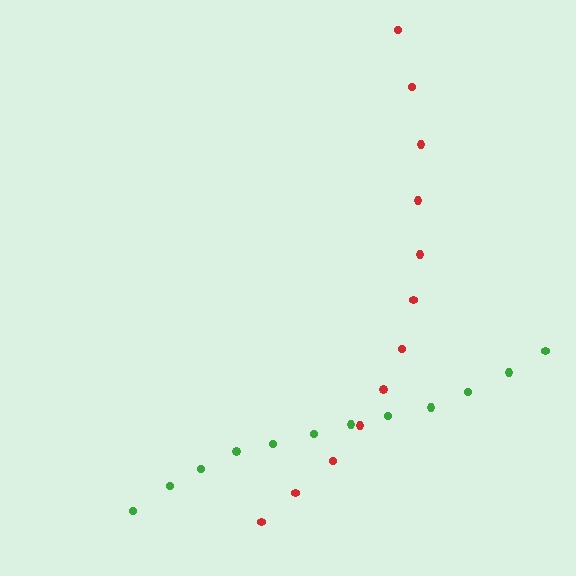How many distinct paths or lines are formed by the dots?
There are 2 distinct paths.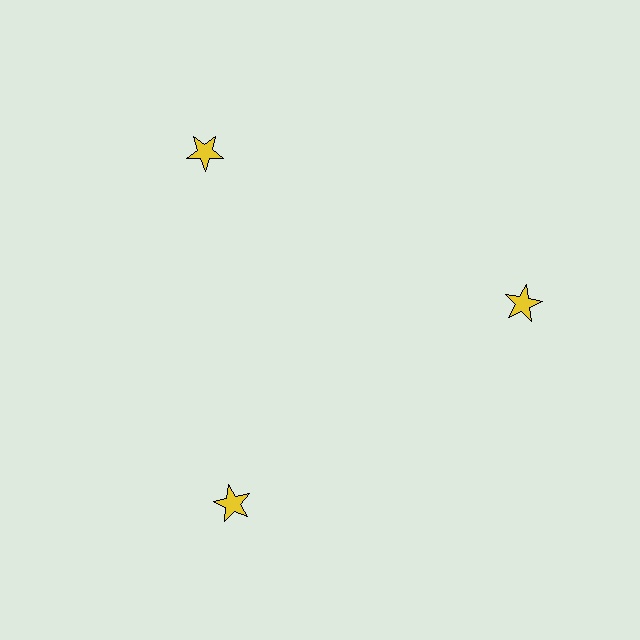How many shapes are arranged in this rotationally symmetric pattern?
There are 3 shapes, arranged in 3 groups of 1.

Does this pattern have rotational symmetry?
Yes, this pattern has 3-fold rotational symmetry. It looks the same after rotating 120 degrees around the center.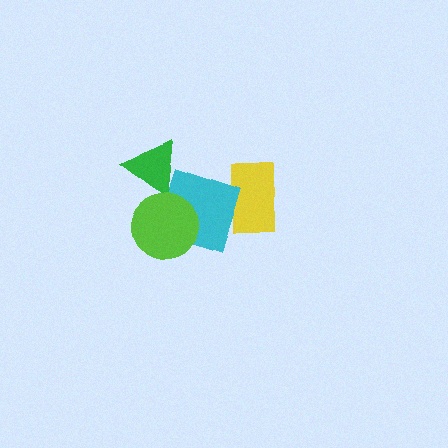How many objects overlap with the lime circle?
1 object overlaps with the lime circle.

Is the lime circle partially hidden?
No, no other shape covers it.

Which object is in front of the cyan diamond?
The lime circle is in front of the cyan diamond.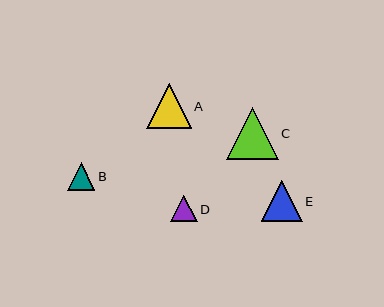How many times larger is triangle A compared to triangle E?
Triangle A is approximately 1.1 times the size of triangle E.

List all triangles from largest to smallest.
From largest to smallest: C, A, E, B, D.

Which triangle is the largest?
Triangle C is the largest with a size of approximately 52 pixels.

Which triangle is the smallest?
Triangle D is the smallest with a size of approximately 27 pixels.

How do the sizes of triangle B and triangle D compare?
Triangle B and triangle D are approximately the same size.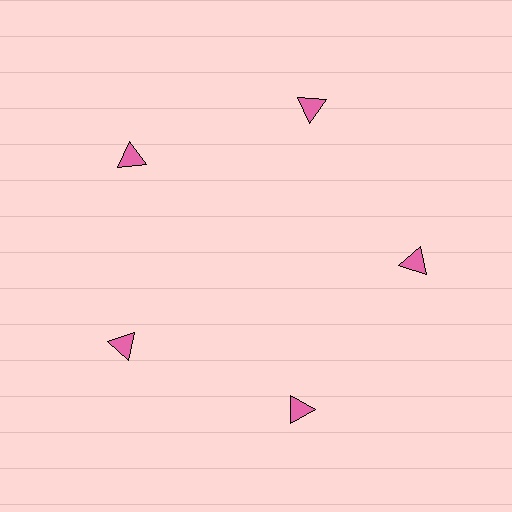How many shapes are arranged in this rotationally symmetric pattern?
There are 5 shapes, arranged in 5 groups of 1.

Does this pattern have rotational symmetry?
Yes, this pattern has 5-fold rotational symmetry. It looks the same after rotating 72 degrees around the center.